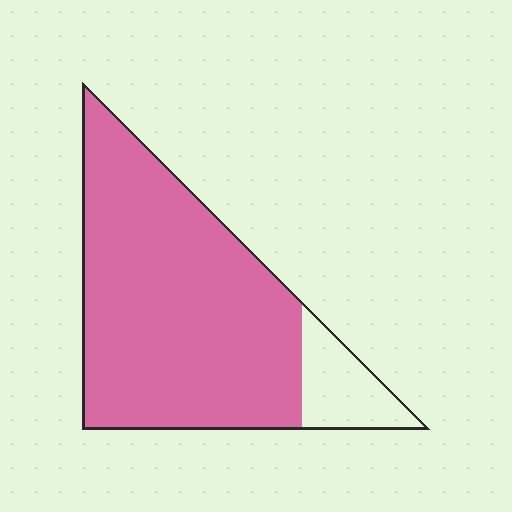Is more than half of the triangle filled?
Yes.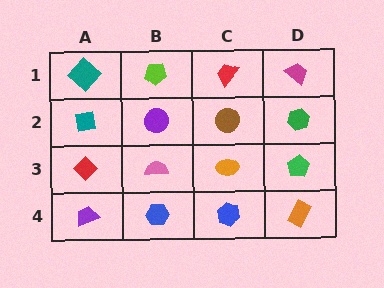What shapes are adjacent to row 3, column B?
A purple circle (row 2, column B), a blue hexagon (row 4, column B), a red diamond (row 3, column A), an orange ellipse (row 3, column C).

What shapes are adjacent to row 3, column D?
A green hexagon (row 2, column D), an orange rectangle (row 4, column D), an orange ellipse (row 3, column C).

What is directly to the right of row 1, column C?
A magenta trapezoid.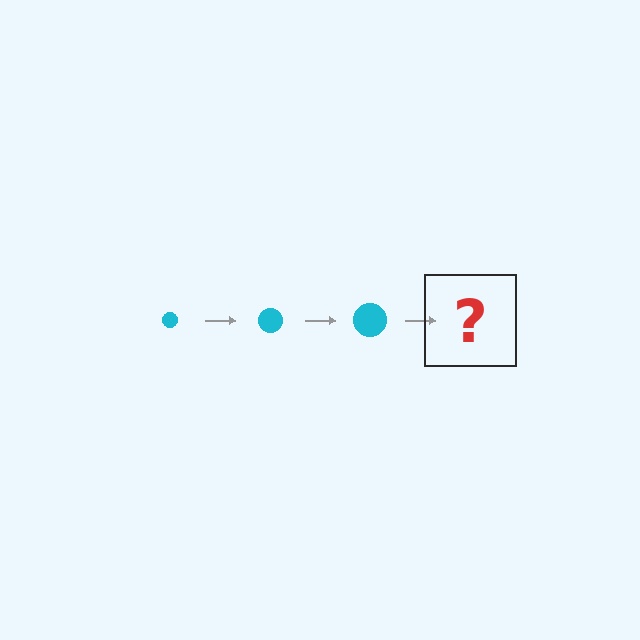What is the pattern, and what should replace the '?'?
The pattern is that the circle gets progressively larger each step. The '?' should be a cyan circle, larger than the previous one.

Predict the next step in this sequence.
The next step is a cyan circle, larger than the previous one.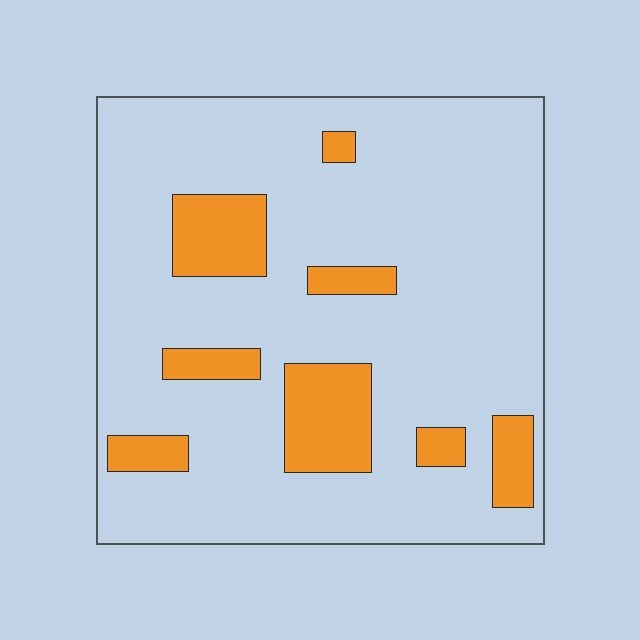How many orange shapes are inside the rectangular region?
8.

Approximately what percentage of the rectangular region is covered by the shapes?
Approximately 15%.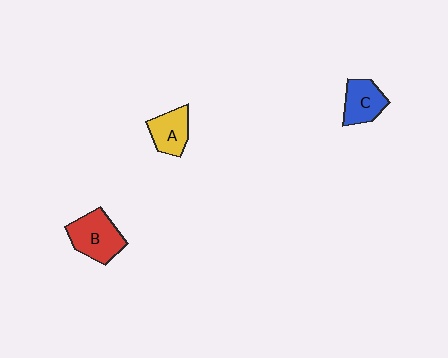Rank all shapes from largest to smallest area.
From largest to smallest: B (red), C (blue), A (yellow).